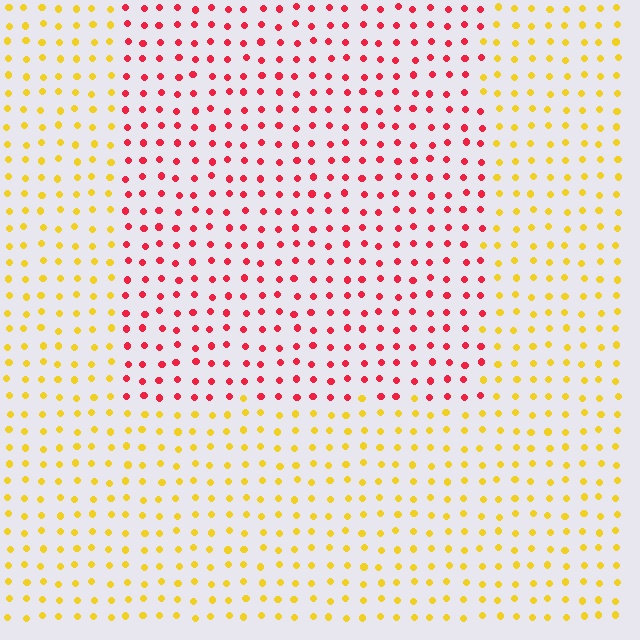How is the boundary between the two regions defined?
The boundary is defined purely by a slight shift in hue (about 60 degrees). Spacing, size, and orientation are identical on both sides.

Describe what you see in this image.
The image is filled with small yellow elements in a uniform arrangement. A rectangle-shaped region is visible where the elements are tinted to a slightly different hue, forming a subtle color boundary.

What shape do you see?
I see a rectangle.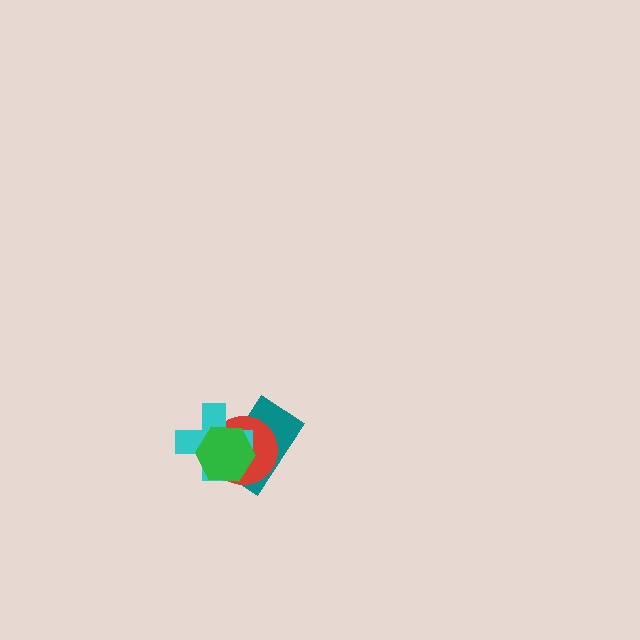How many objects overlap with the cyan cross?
3 objects overlap with the cyan cross.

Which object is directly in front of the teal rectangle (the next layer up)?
The red circle is directly in front of the teal rectangle.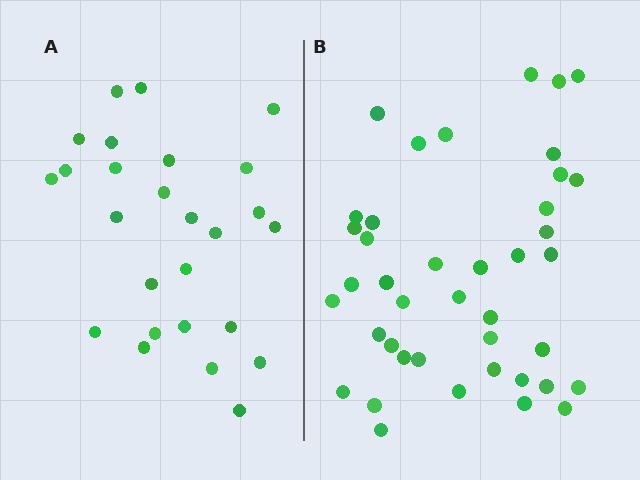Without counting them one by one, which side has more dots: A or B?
Region B (the right region) has more dots.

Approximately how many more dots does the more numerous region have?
Region B has approximately 15 more dots than region A.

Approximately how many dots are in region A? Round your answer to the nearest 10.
About 30 dots. (The exact count is 26, which rounds to 30.)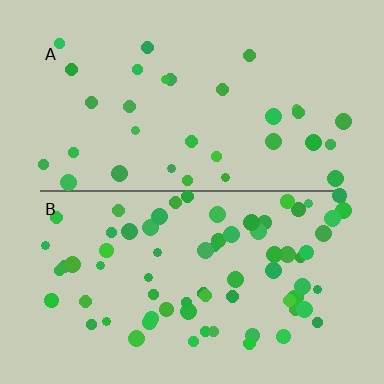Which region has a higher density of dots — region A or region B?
B (the bottom).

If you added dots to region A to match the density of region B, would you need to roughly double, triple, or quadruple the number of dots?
Approximately double.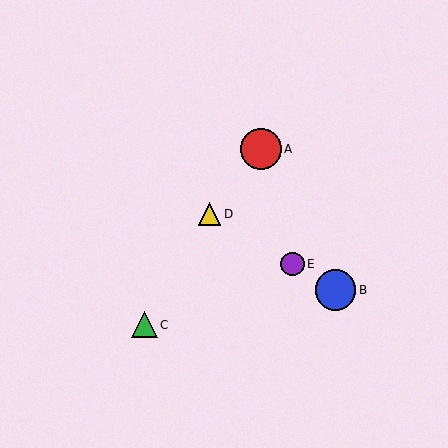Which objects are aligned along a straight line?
Objects B, D, E are aligned along a straight line.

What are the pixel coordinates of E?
Object E is at (293, 264).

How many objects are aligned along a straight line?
3 objects (B, D, E) are aligned along a straight line.